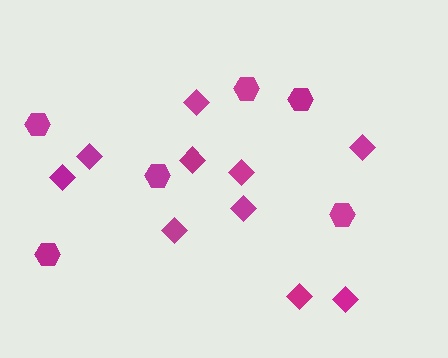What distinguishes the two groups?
There are 2 groups: one group of diamonds (10) and one group of hexagons (6).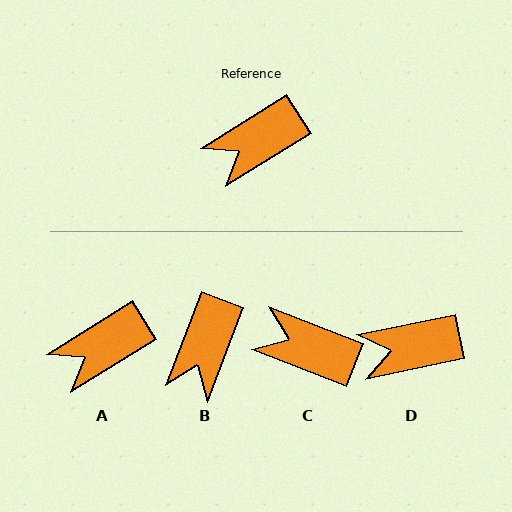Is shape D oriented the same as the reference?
No, it is off by about 20 degrees.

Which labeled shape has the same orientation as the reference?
A.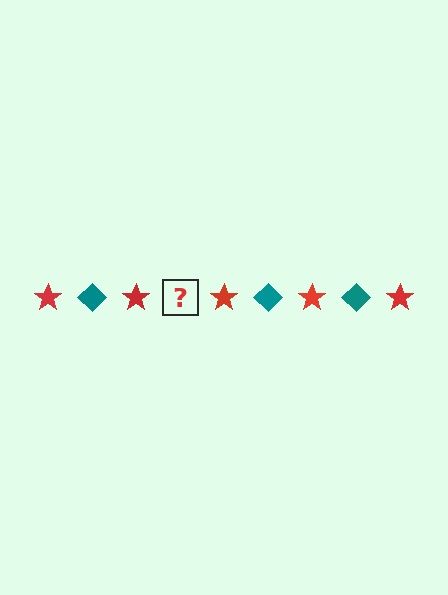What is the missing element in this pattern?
The missing element is a teal diamond.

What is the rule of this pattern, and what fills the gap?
The rule is that the pattern alternates between red star and teal diamond. The gap should be filled with a teal diamond.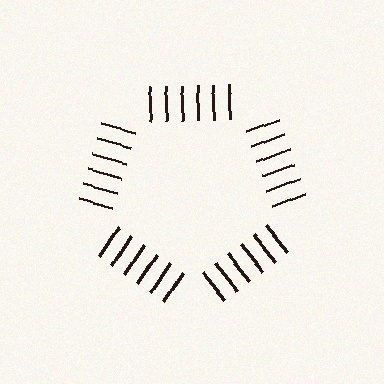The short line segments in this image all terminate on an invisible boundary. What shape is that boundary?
An illusory pentagon — the line segments terminate on its edges but no continuous stroke is drawn.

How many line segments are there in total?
30 — 6 along each of the 5 edges.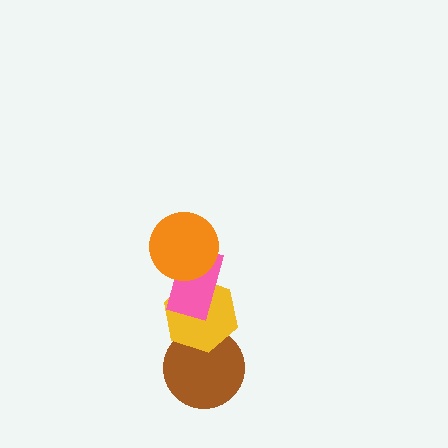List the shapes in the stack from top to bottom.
From top to bottom: the orange circle, the pink rectangle, the yellow hexagon, the brown circle.